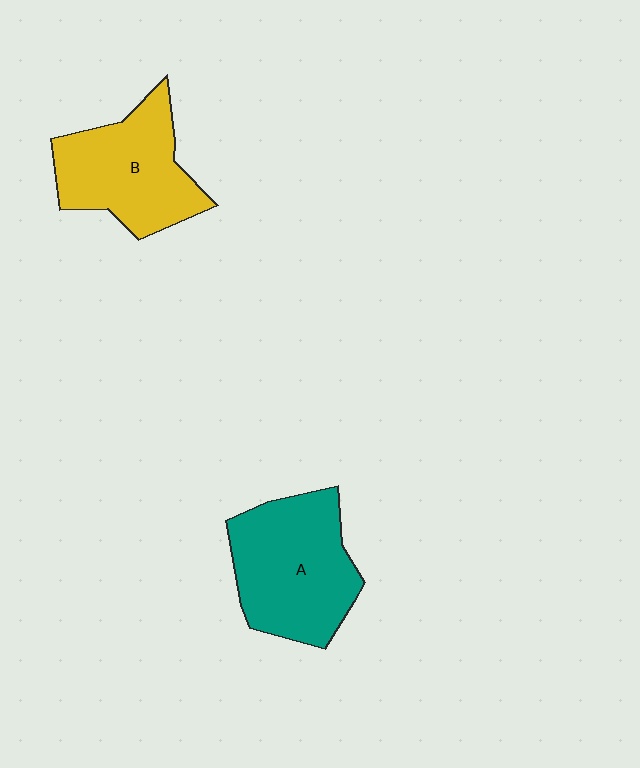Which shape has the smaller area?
Shape B (yellow).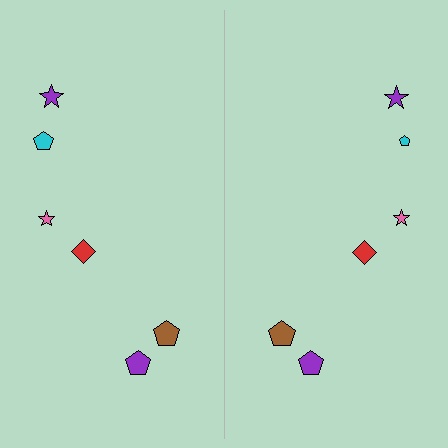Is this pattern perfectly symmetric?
No, the pattern is not perfectly symmetric. The cyan pentagon on the right side has a different size than its mirror counterpart.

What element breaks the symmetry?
The cyan pentagon on the right side has a different size than its mirror counterpart.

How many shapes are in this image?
There are 12 shapes in this image.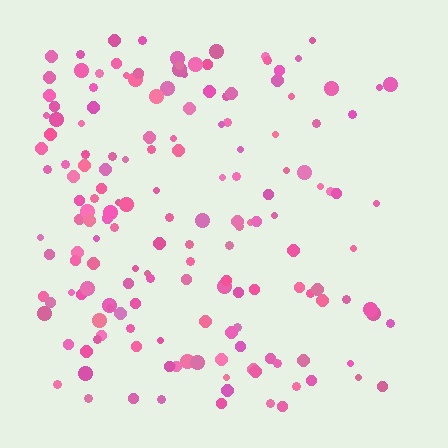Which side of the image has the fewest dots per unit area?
The right.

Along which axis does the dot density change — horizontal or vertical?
Horizontal.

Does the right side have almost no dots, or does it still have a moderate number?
Still a moderate number, just noticeably fewer than the left.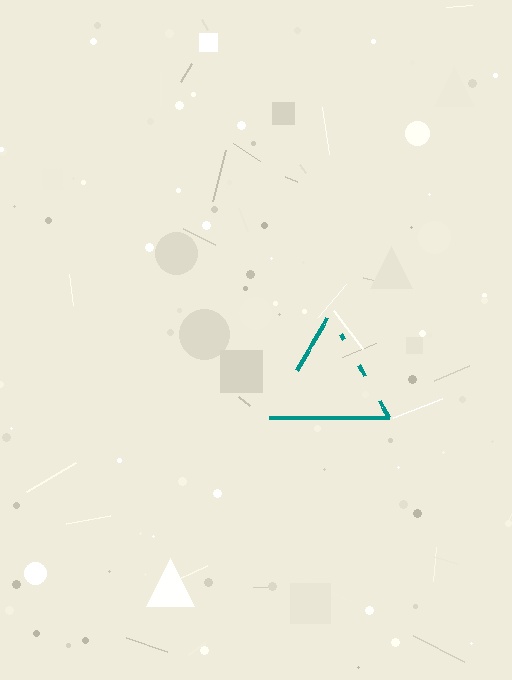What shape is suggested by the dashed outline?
The dashed outline suggests a triangle.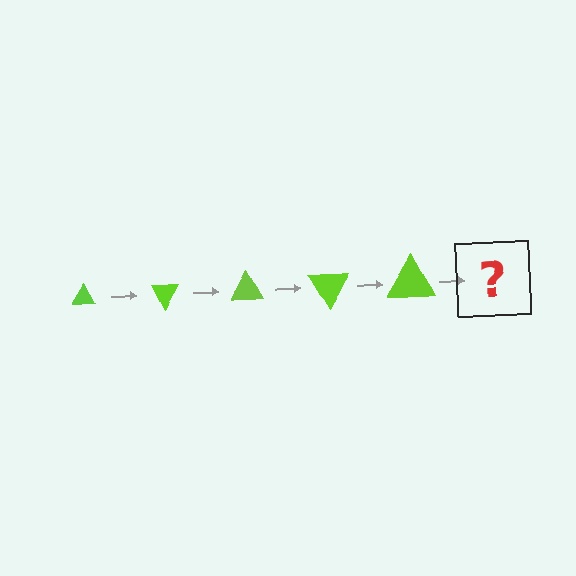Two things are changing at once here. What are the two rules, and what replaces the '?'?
The two rules are that the triangle grows larger each step and it rotates 60 degrees each step. The '?' should be a triangle, larger than the previous one and rotated 300 degrees from the start.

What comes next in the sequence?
The next element should be a triangle, larger than the previous one and rotated 300 degrees from the start.